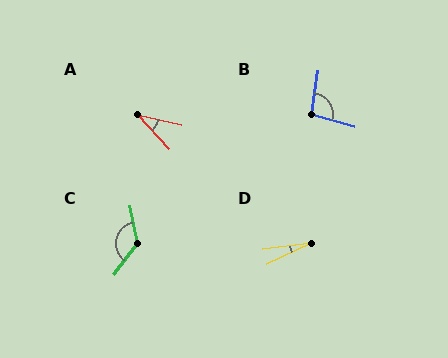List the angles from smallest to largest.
D (17°), A (35°), B (97°), C (131°).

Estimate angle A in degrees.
Approximately 35 degrees.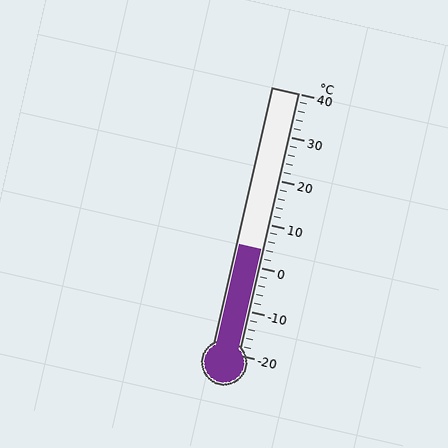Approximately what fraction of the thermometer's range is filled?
The thermometer is filled to approximately 40% of its range.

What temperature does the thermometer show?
The thermometer shows approximately 4°C.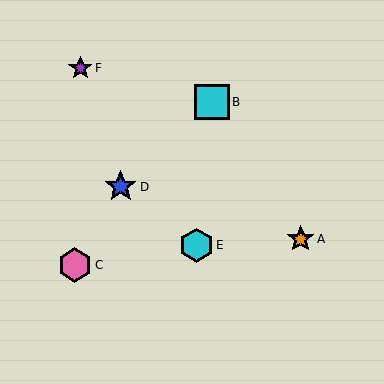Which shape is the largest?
The cyan square (labeled B) is the largest.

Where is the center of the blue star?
The center of the blue star is at (121, 187).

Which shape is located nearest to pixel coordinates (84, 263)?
The pink hexagon (labeled C) at (75, 265) is nearest to that location.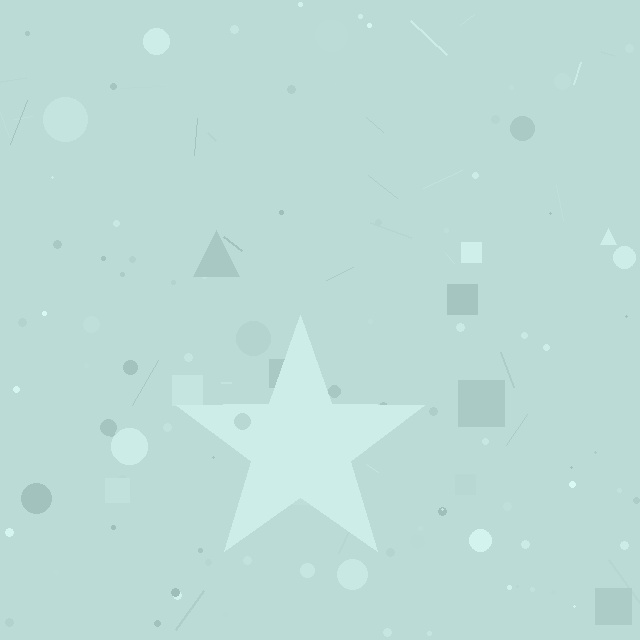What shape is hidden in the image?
A star is hidden in the image.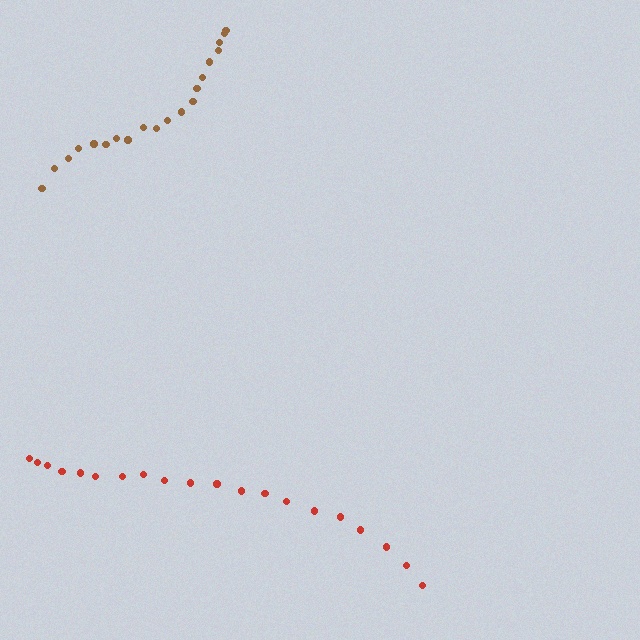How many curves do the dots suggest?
There are 2 distinct paths.